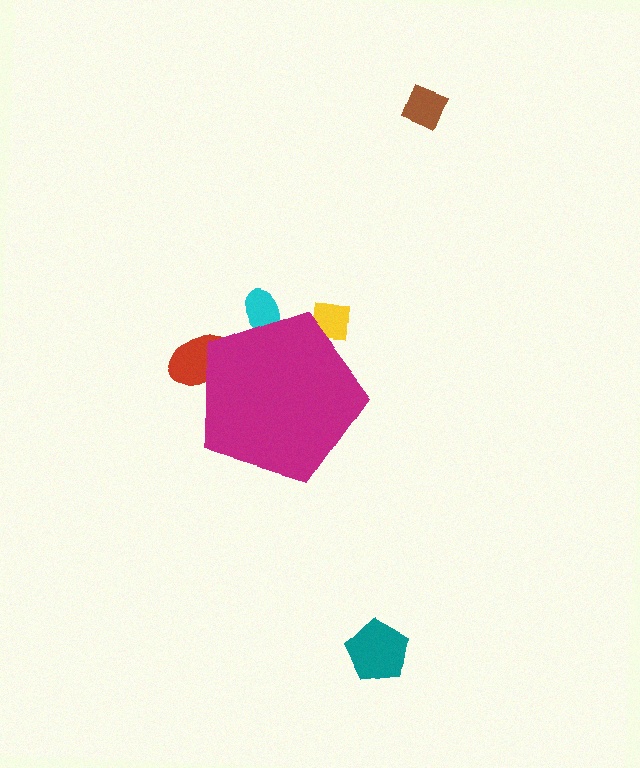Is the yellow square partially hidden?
Yes, the yellow square is partially hidden behind the magenta pentagon.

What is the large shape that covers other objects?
A magenta pentagon.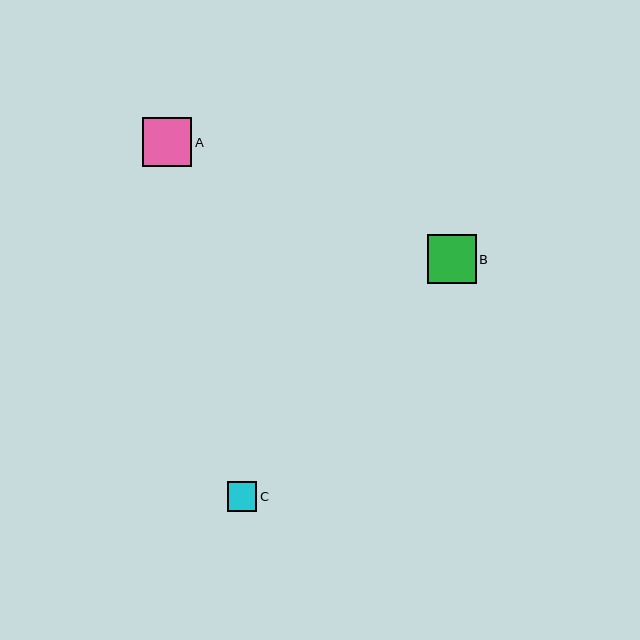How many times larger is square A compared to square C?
Square A is approximately 1.7 times the size of square C.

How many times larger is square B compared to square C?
Square B is approximately 1.6 times the size of square C.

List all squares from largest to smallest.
From largest to smallest: A, B, C.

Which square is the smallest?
Square C is the smallest with a size of approximately 29 pixels.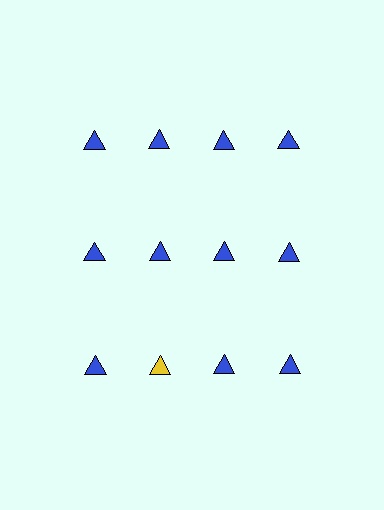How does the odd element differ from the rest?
It has a different color: yellow instead of blue.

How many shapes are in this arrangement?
There are 12 shapes arranged in a grid pattern.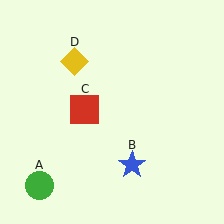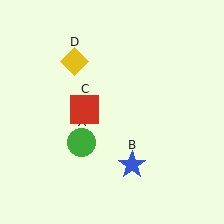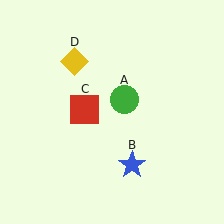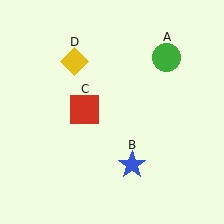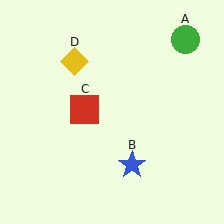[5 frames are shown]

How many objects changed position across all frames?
1 object changed position: green circle (object A).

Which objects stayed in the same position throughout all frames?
Blue star (object B) and red square (object C) and yellow diamond (object D) remained stationary.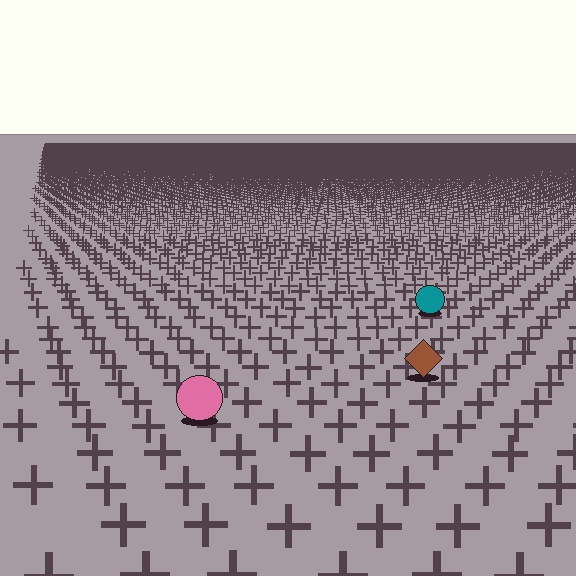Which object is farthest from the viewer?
The teal circle is farthest from the viewer. It appears smaller and the ground texture around it is denser.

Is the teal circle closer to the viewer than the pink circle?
No. The pink circle is closer — you can tell from the texture gradient: the ground texture is coarser near it.